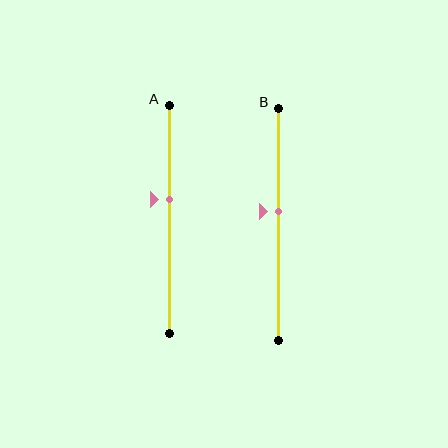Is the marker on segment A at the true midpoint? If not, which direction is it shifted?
No, the marker on segment A is shifted upward by about 9% of the segment length.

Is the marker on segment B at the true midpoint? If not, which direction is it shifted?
No, the marker on segment B is shifted upward by about 6% of the segment length.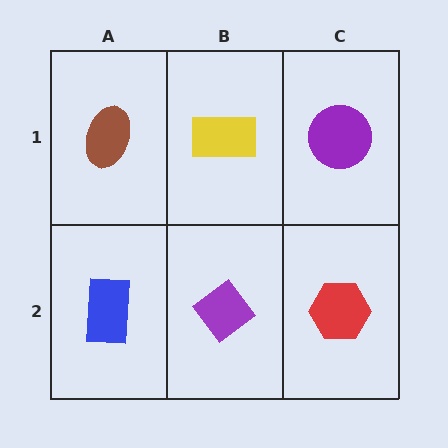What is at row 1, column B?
A yellow rectangle.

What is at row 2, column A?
A blue rectangle.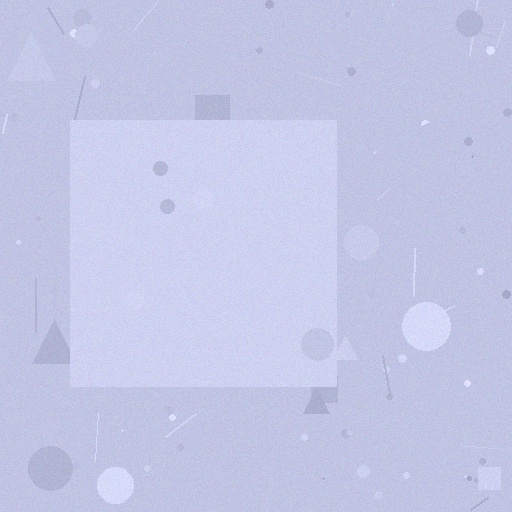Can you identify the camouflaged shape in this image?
The camouflaged shape is a square.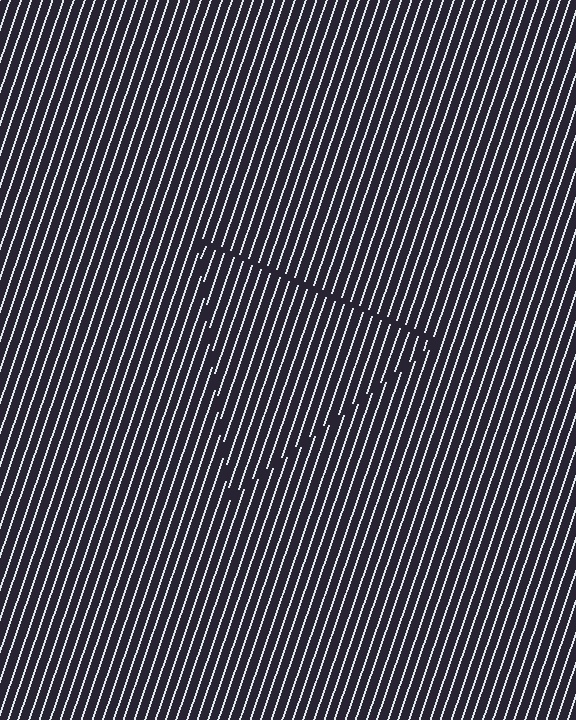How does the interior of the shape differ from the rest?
The interior of the shape contains the same grating, shifted by half a period — the contour is defined by the phase discontinuity where line-ends from the inner and outer gratings abut.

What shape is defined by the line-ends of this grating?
An illusory triangle. The interior of the shape contains the same grating, shifted by half a period — the contour is defined by the phase discontinuity where line-ends from the inner and outer gratings abut.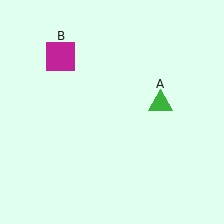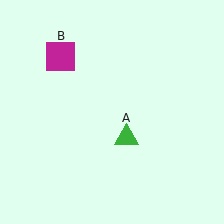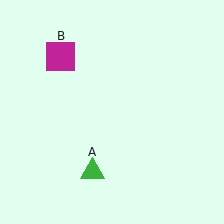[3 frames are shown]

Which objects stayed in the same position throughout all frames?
Magenta square (object B) remained stationary.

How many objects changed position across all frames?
1 object changed position: green triangle (object A).